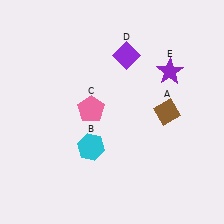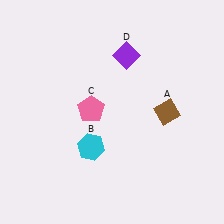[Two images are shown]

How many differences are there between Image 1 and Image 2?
There is 1 difference between the two images.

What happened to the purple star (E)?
The purple star (E) was removed in Image 2. It was in the top-right area of Image 1.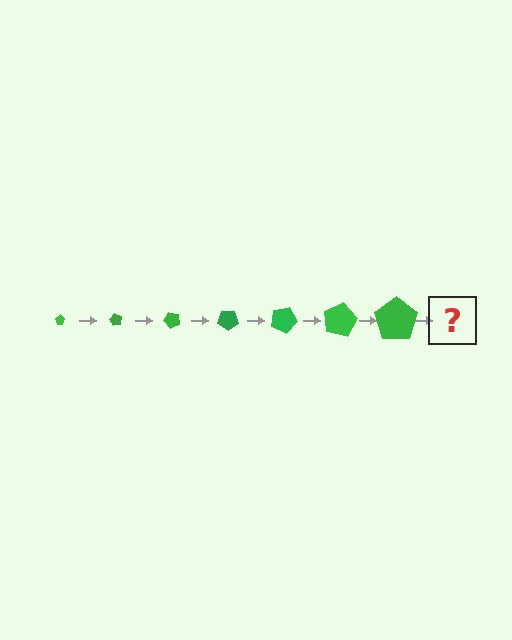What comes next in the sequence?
The next element should be a pentagon, larger than the previous one and rotated 420 degrees from the start.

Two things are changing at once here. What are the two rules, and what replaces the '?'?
The two rules are that the pentagon grows larger each step and it rotates 60 degrees each step. The '?' should be a pentagon, larger than the previous one and rotated 420 degrees from the start.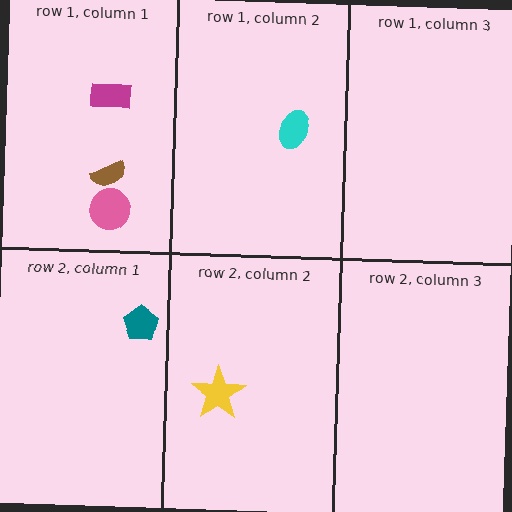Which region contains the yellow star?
The row 2, column 2 region.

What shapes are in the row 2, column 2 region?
The yellow star.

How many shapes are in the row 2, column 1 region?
1.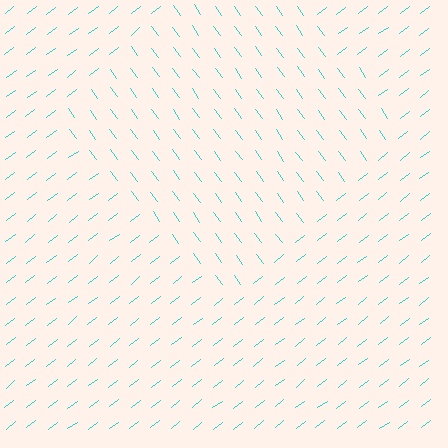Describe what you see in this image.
The image is filled with small cyan line segments. A diamond region in the image has lines oriented differently from the surrounding lines, creating a visible texture boundary.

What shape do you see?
I see a diamond.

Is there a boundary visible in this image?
Yes, there is a texture boundary formed by a change in line orientation.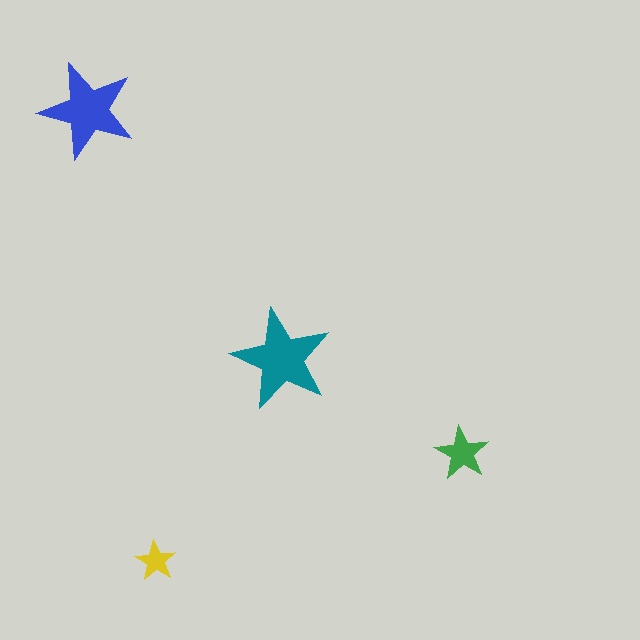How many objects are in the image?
There are 4 objects in the image.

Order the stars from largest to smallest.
the teal one, the blue one, the green one, the yellow one.